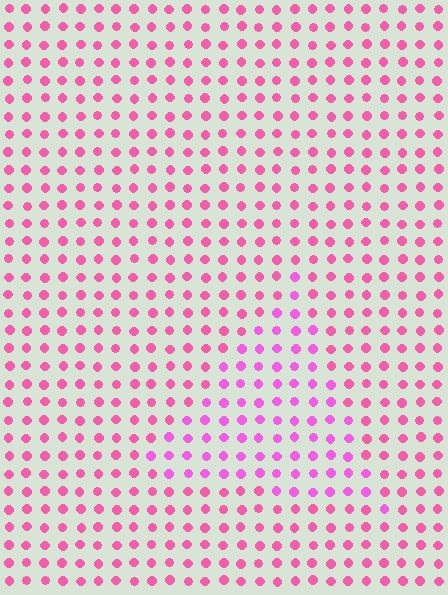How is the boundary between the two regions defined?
The boundary is defined purely by a slight shift in hue (about 24 degrees). Spacing, size, and orientation are identical on both sides.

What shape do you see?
I see a triangle.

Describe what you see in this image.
The image is filled with small pink elements in a uniform arrangement. A triangle-shaped region is visible where the elements are tinted to a slightly different hue, forming a subtle color boundary.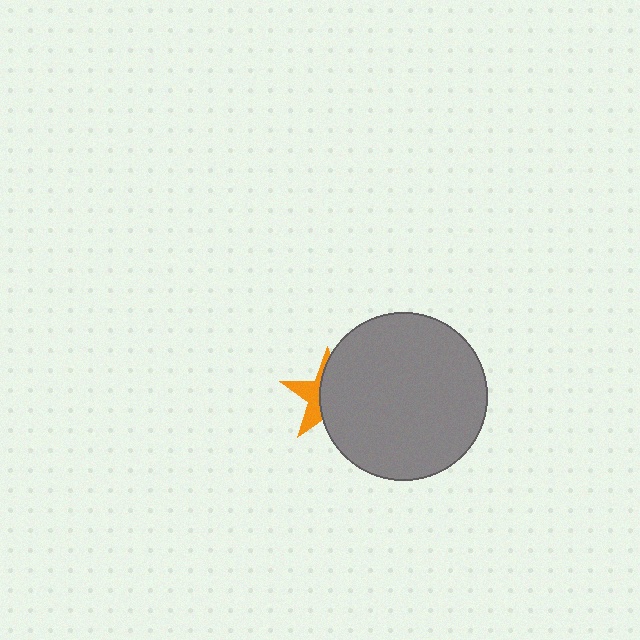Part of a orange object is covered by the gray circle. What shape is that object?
It is a star.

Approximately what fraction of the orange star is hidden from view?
Roughly 61% of the orange star is hidden behind the gray circle.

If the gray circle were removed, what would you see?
You would see the complete orange star.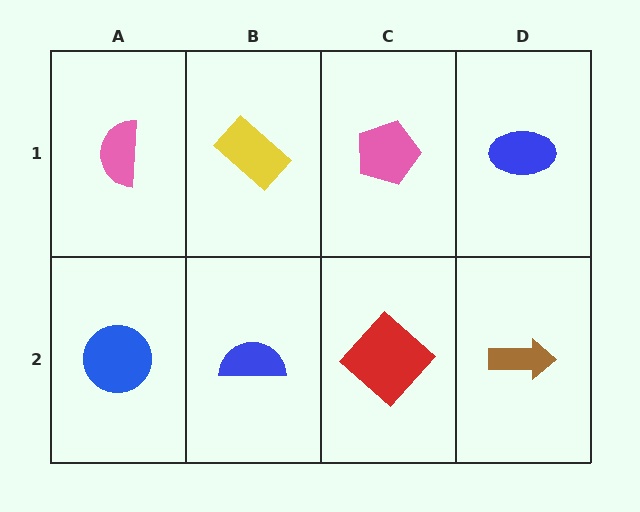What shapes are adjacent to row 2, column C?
A pink pentagon (row 1, column C), a blue semicircle (row 2, column B), a brown arrow (row 2, column D).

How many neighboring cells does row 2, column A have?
2.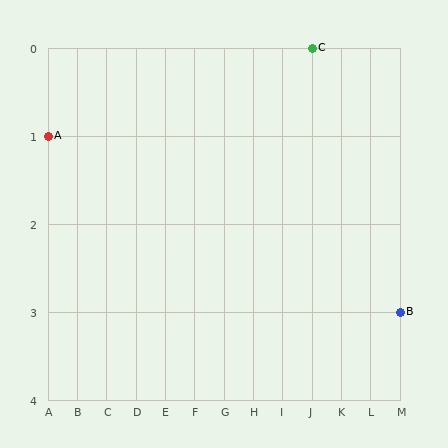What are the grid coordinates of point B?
Point B is at grid coordinates (M, 3).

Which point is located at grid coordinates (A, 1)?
Point A is at (A, 1).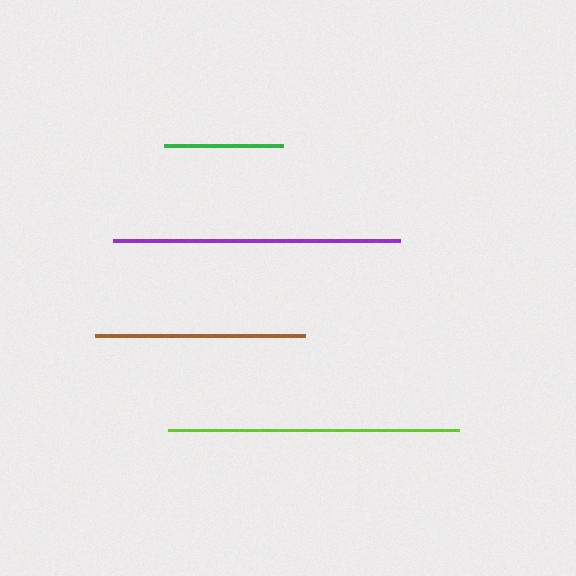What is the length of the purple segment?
The purple segment is approximately 287 pixels long.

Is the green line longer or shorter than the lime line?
The lime line is longer than the green line.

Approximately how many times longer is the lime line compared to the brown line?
The lime line is approximately 1.4 times the length of the brown line.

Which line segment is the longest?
The lime line is the longest at approximately 291 pixels.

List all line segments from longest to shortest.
From longest to shortest: lime, purple, brown, green.